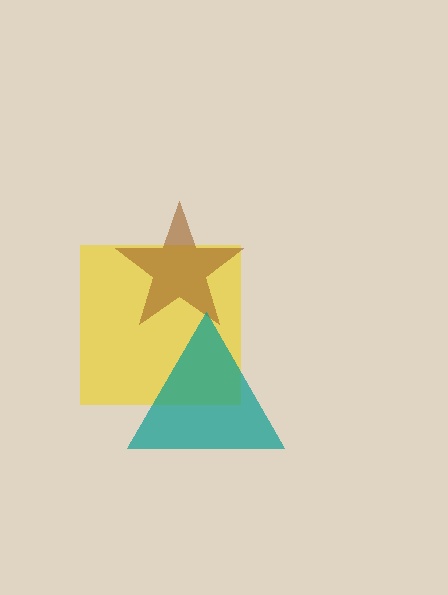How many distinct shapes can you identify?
There are 3 distinct shapes: a yellow square, a brown star, a teal triangle.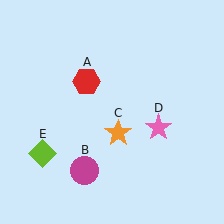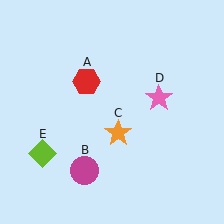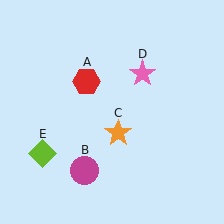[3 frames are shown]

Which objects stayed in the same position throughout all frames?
Red hexagon (object A) and magenta circle (object B) and orange star (object C) and lime diamond (object E) remained stationary.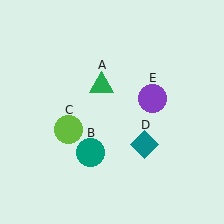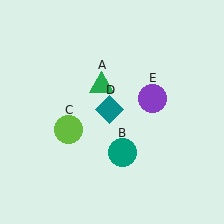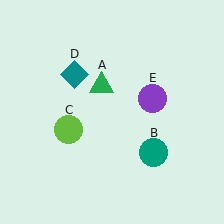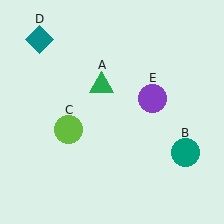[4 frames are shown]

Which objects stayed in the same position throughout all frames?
Green triangle (object A) and lime circle (object C) and purple circle (object E) remained stationary.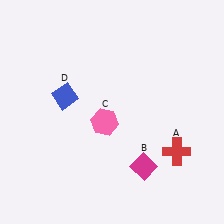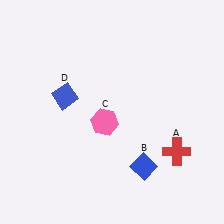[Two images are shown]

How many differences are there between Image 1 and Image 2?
There is 1 difference between the two images.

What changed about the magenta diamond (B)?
In Image 1, B is magenta. In Image 2, it changed to blue.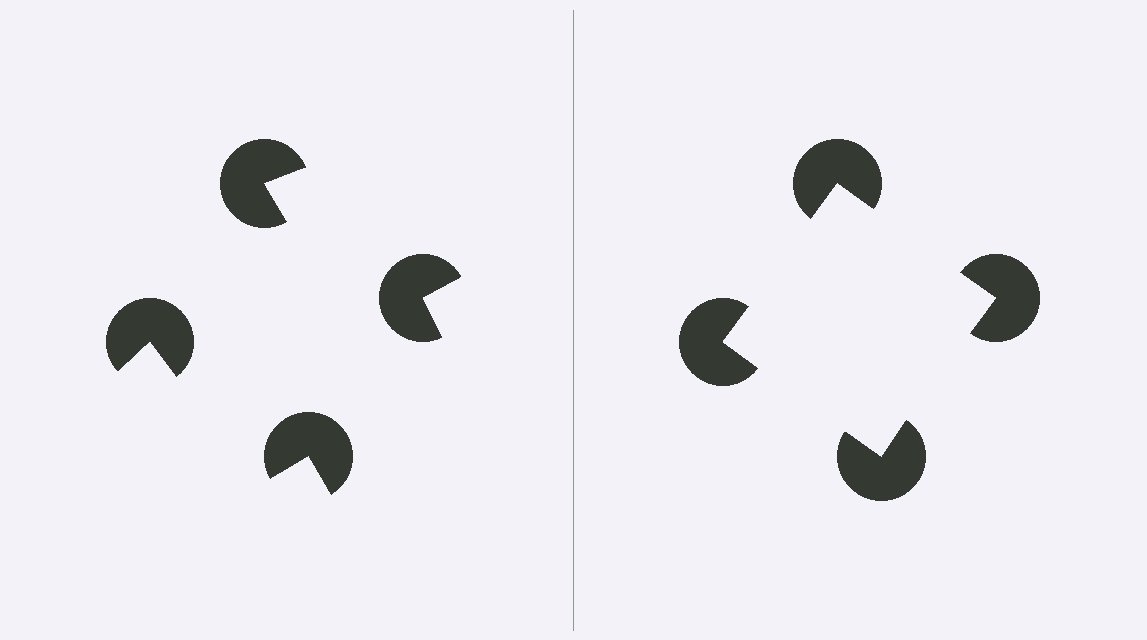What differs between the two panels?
The pac-man discs are positioned identically on both sides; only the wedge orientations differ. On the right they align to a square; on the left they are misaligned.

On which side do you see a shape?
An illusory square appears on the right side. On the left side the wedge cuts are rotated, so no coherent shape forms.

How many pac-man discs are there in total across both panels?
8 — 4 on each side.